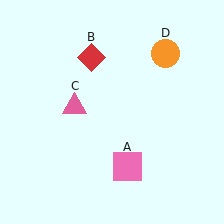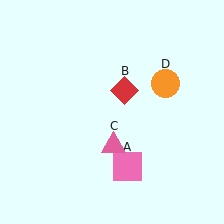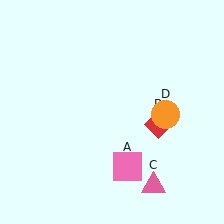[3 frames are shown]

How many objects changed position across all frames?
3 objects changed position: red diamond (object B), pink triangle (object C), orange circle (object D).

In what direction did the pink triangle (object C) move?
The pink triangle (object C) moved down and to the right.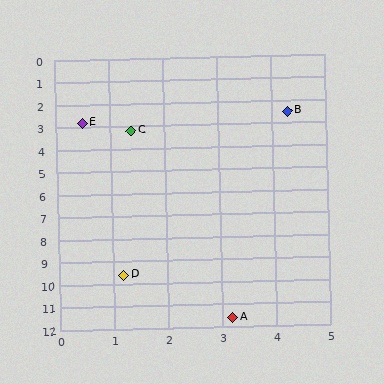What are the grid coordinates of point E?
Point E is at approximately (0.5, 2.8).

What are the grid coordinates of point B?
Point B is at approximately (4.3, 2.5).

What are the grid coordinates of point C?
Point C is at approximately (1.4, 3.2).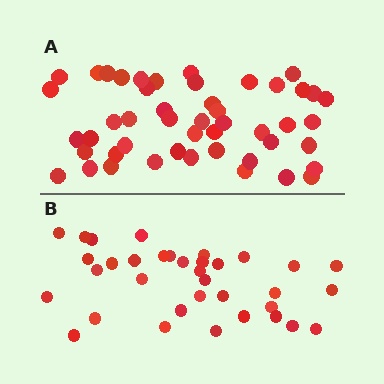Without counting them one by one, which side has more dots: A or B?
Region A (the top region) has more dots.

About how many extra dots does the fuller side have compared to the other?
Region A has approximately 15 more dots than region B.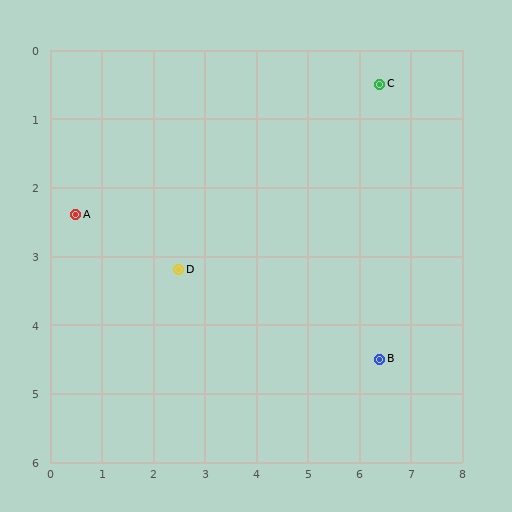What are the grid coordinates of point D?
Point D is at approximately (2.5, 3.2).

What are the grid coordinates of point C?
Point C is at approximately (6.4, 0.5).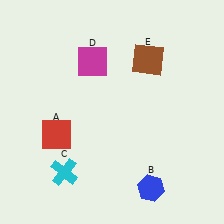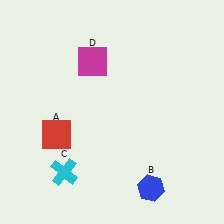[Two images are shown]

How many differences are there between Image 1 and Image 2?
There is 1 difference between the two images.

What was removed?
The brown square (E) was removed in Image 2.